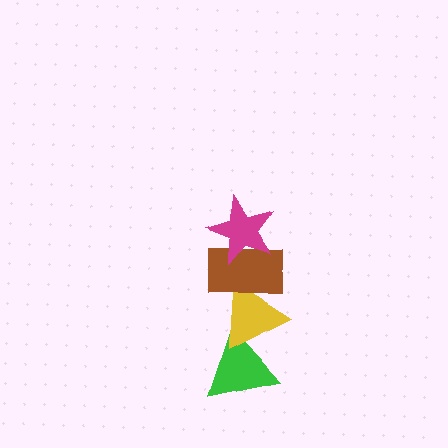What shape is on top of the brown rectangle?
The magenta star is on top of the brown rectangle.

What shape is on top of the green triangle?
The yellow triangle is on top of the green triangle.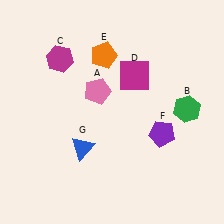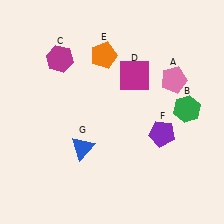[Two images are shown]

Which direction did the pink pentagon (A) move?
The pink pentagon (A) moved right.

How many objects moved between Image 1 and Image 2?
1 object moved between the two images.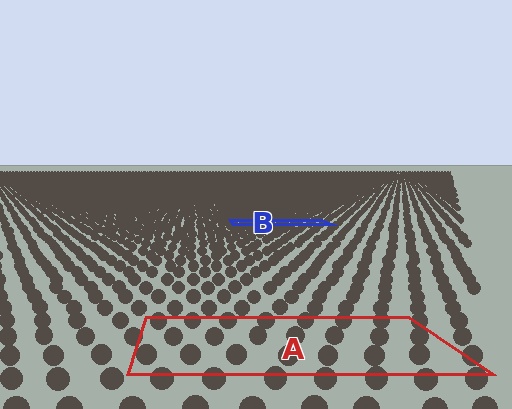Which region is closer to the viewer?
Region A is closer. The texture elements there are larger and more spread out.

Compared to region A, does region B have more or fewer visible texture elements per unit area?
Region B has more texture elements per unit area — they are packed more densely because it is farther away.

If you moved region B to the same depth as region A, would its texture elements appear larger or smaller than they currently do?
They would appear larger. At a closer depth, the same texture elements are projected at a bigger on-screen size.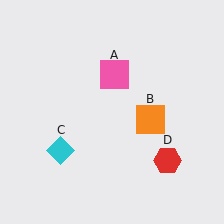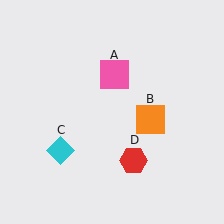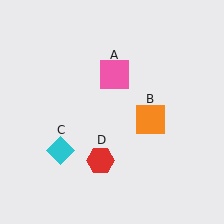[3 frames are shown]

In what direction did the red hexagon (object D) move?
The red hexagon (object D) moved left.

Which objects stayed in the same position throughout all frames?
Pink square (object A) and orange square (object B) and cyan diamond (object C) remained stationary.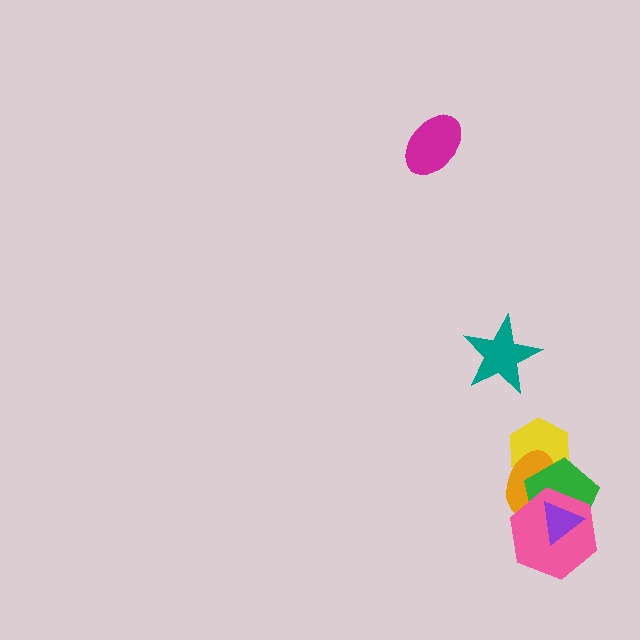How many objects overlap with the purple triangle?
3 objects overlap with the purple triangle.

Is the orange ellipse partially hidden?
Yes, it is partially covered by another shape.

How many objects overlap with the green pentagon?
4 objects overlap with the green pentagon.